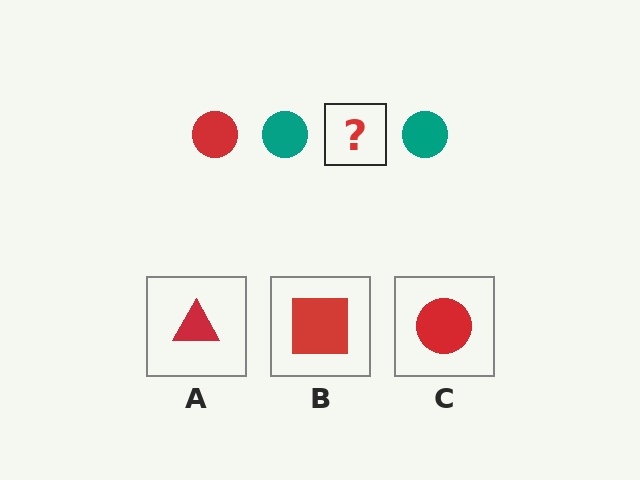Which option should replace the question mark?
Option C.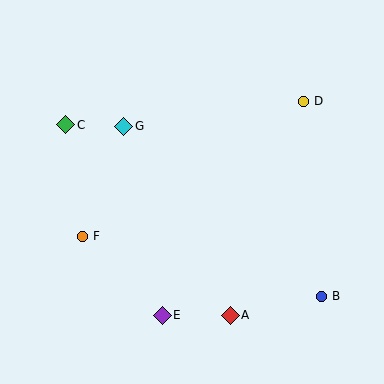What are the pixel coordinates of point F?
Point F is at (82, 236).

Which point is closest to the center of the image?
Point G at (124, 126) is closest to the center.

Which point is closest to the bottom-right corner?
Point B is closest to the bottom-right corner.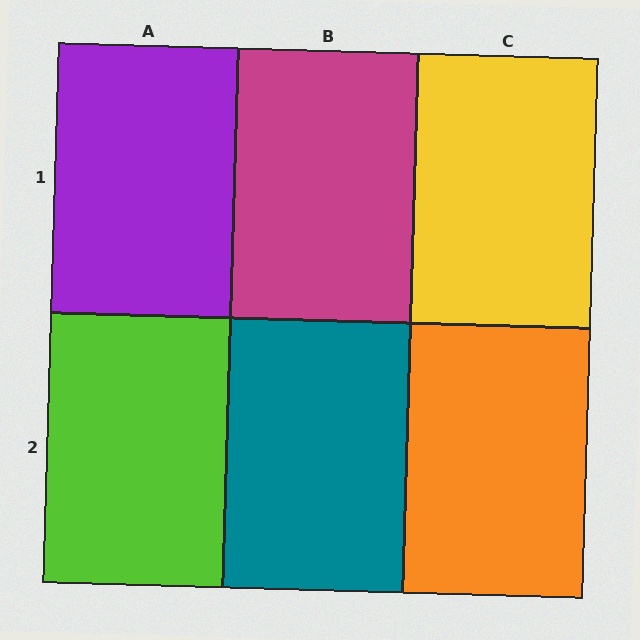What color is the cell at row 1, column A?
Purple.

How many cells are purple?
1 cell is purple.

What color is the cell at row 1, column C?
Yellow.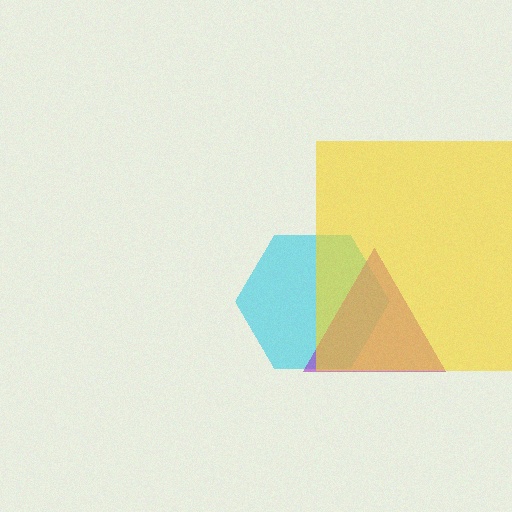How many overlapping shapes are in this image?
There are 3 overlapping shapes in the image.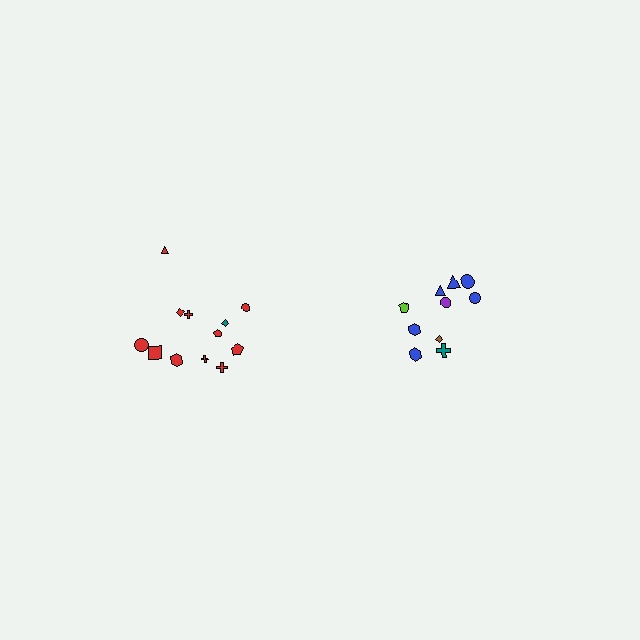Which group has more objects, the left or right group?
The left group.